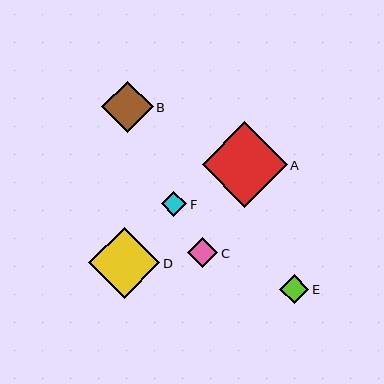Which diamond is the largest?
Diamond A is the largest with a size of approximately 85 pixels.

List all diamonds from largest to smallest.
From largest to smallest: A, D, B, C, E, F.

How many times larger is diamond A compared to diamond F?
Diamond A is approximately 3.3 times the size of diamond F.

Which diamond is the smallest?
Diamond F is the smallest with a size of approximately 25 pixels.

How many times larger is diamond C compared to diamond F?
Diamond C is approximately 1.2 times the size of diamond F.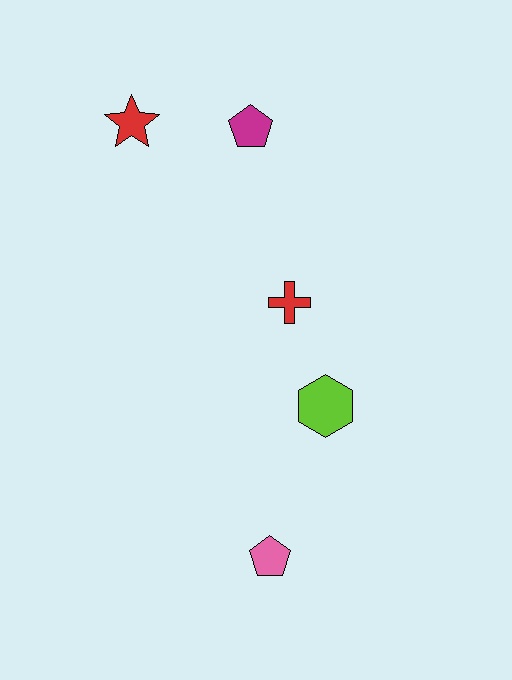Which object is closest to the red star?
The magenta pentagon is closest to the red star.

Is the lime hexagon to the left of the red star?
No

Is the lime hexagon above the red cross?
No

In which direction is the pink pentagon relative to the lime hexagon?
The pink pentagon is below the lime hexagon.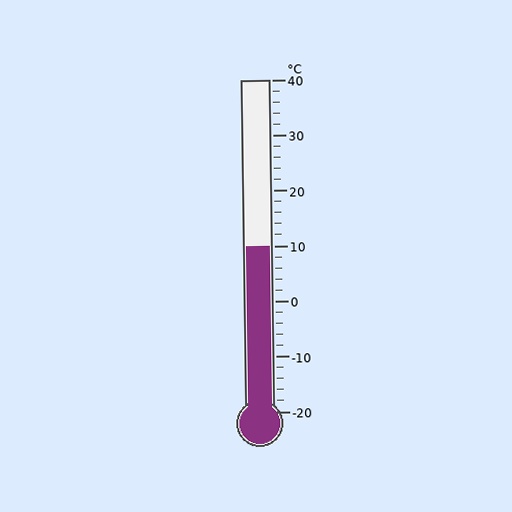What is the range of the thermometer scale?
The thermometer scale ranges from -20°C to 40°C.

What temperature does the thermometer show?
The thermometer shows approximately 10°C.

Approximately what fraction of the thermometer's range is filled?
The thermometer is filled to approximately 50% of its range.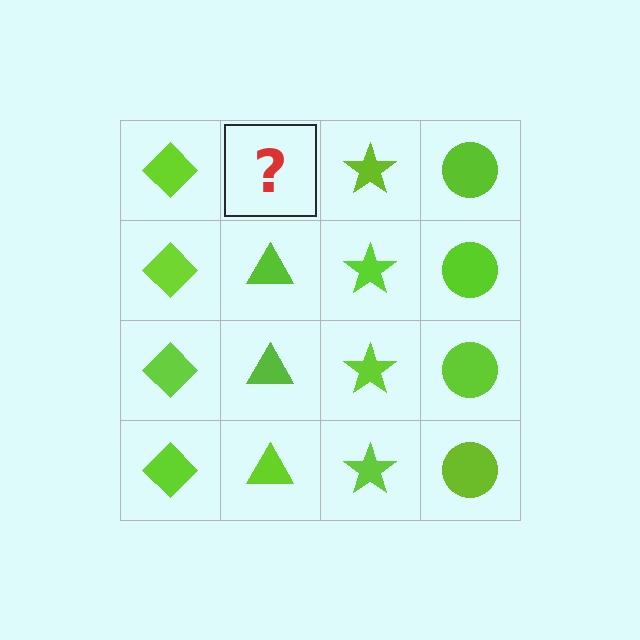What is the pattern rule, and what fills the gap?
The rule is that each column has a consistent shape. The gap should be filled with a lime triangle.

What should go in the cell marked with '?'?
The missing cell should contain a lime triangle.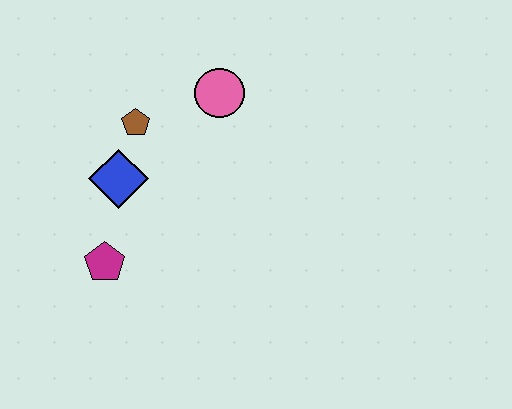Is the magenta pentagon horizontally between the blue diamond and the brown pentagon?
No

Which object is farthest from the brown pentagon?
The magenta pentagon is farthest from the brown pentagon.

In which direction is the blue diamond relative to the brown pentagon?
The blue diamond is below the brown pentagon.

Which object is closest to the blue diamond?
The brown pentagon is closest to the blue diamond.